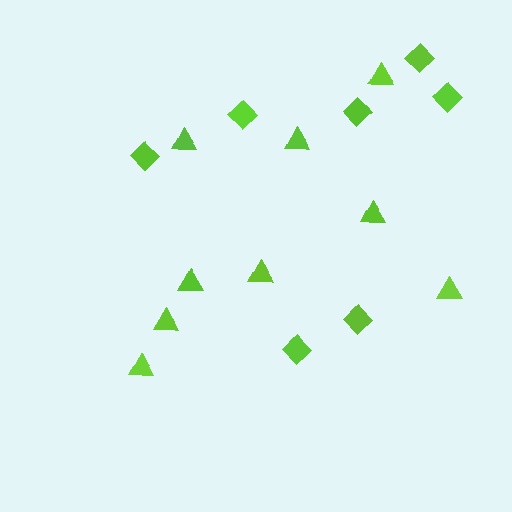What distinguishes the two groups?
There are 2 groups: one group of diamonds (7) and one group of triangles (9).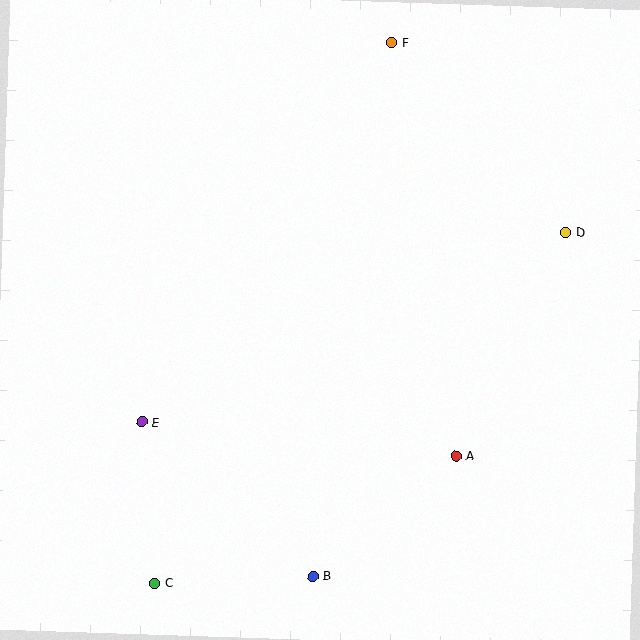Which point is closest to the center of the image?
Point A at (456, 456) is closest to the center.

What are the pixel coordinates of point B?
Point B is at (313, 576).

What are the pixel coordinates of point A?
Point A is at (456, 456).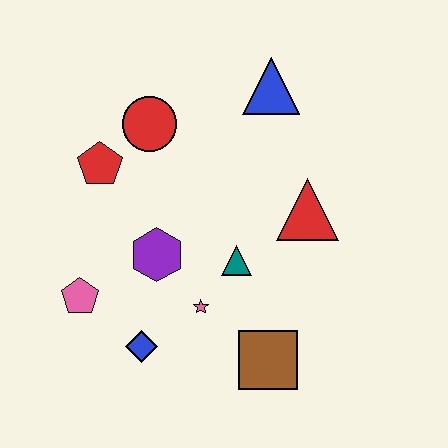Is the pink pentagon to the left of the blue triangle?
Yes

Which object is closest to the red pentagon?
The red circle is closest to the red pentagon.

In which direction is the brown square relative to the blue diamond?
The brown square is to the right of the blue diamond.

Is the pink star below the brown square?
No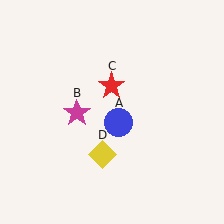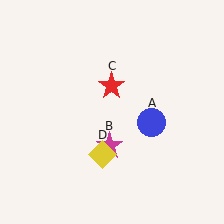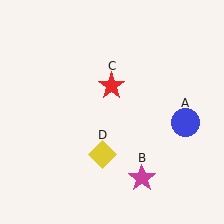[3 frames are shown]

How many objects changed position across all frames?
2 objects changed position: blue circle (object A), magenta star (object B).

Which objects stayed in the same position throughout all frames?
Red star (object C) and yellow diamond (object D) remained stationary.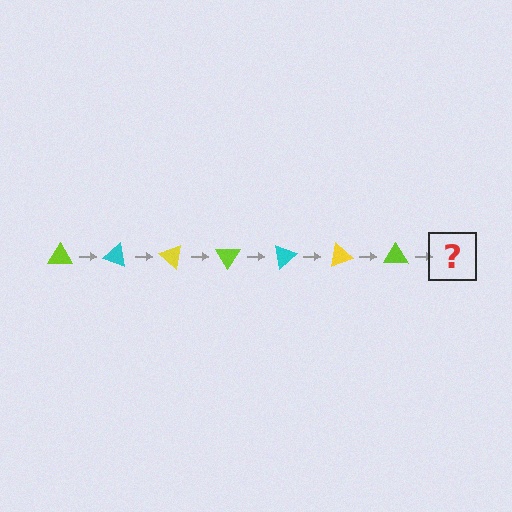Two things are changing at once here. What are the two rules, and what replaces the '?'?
The two rules are that it rotates 20 degrees each step and the color cycles through lime, cyan, and yellow. The '?' should be a cyan triangle, rotated 140 degrees from the start.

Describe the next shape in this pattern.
It should be a cyan triangle, rotated 140 degrees from the start.